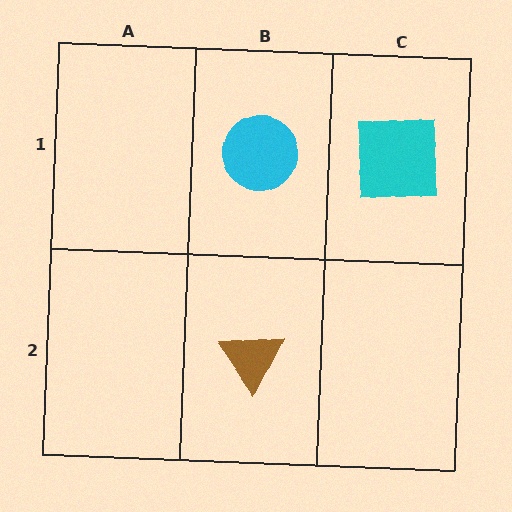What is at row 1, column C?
A cyan square.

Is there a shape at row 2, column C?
No, that cell is empty.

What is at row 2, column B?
A brown triangle.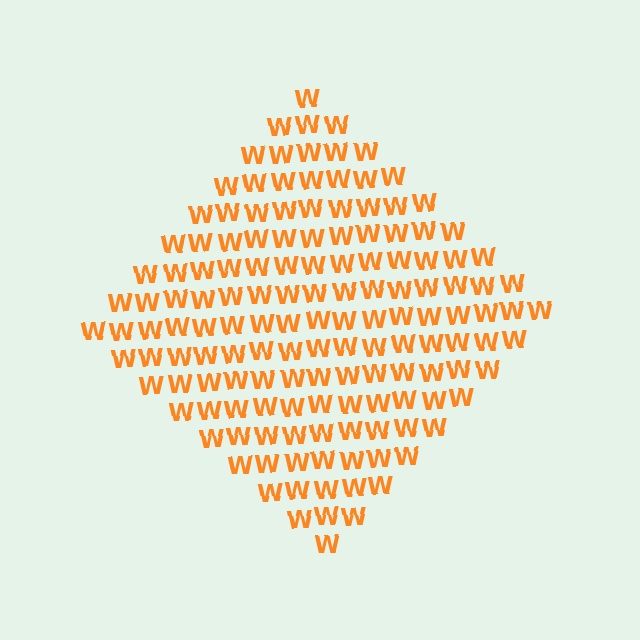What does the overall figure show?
The overall figure shows a diamond.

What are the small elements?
The small elements are letter W's.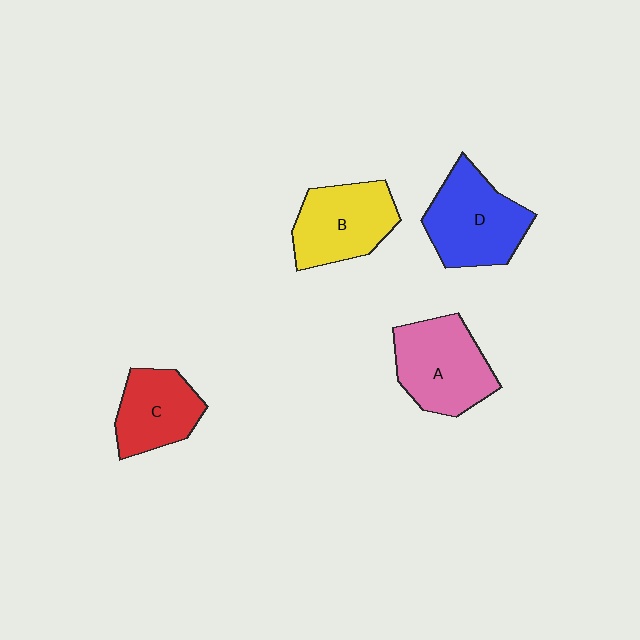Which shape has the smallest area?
Shape C (red).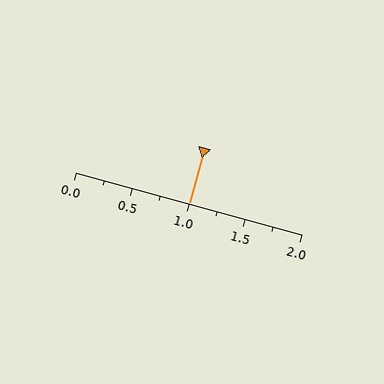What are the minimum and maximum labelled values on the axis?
The axis runs from 0.0 to 2.0.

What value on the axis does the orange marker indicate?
The marker indicates approximately 1.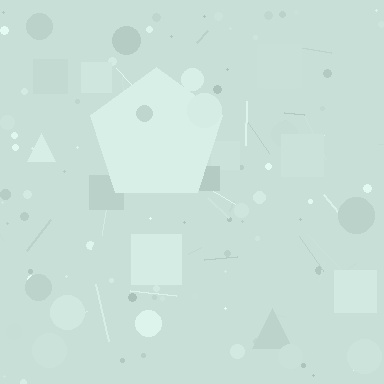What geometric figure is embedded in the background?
A pentagon is embedded in the background.